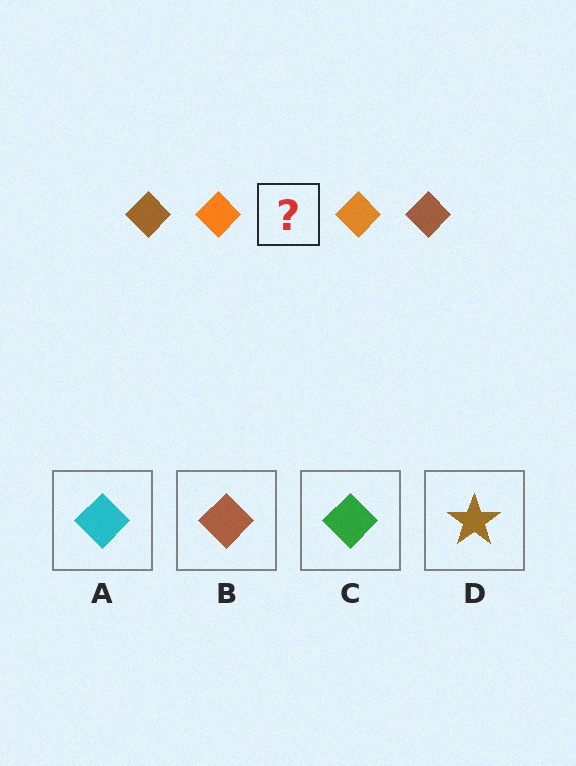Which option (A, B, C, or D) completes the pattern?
B.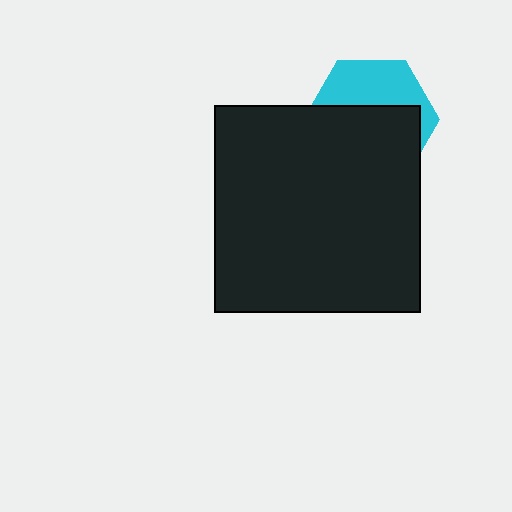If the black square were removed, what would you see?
You would see the complete cyan hexagon.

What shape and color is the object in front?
The object in front is a black square.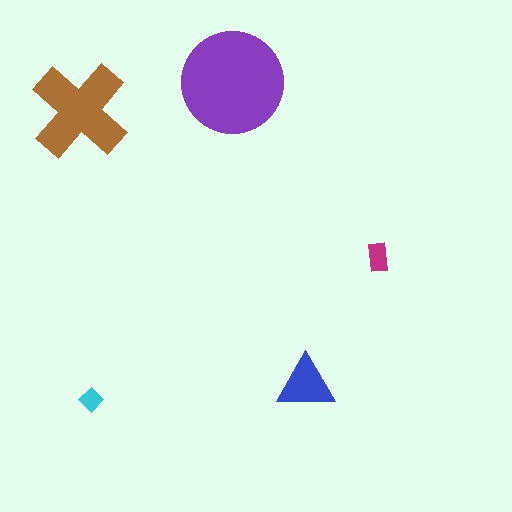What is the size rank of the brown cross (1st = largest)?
2nd.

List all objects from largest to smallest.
The purple circle, the brown cross, the blue triangle, the magenta rectangle, the cyan diamond.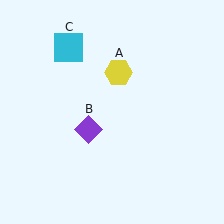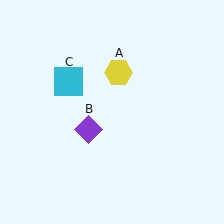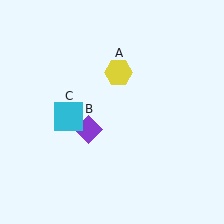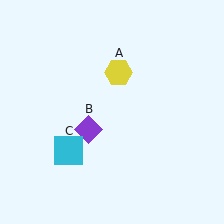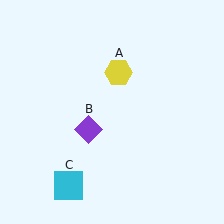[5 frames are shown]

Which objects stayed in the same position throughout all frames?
Yellow hexagon (object A) and purple diamond (object B) remained stationary.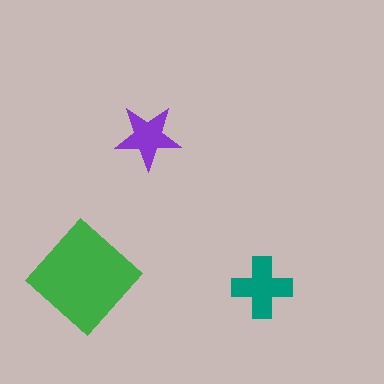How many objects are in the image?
There are 3 objects in the image.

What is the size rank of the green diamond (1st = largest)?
1st.